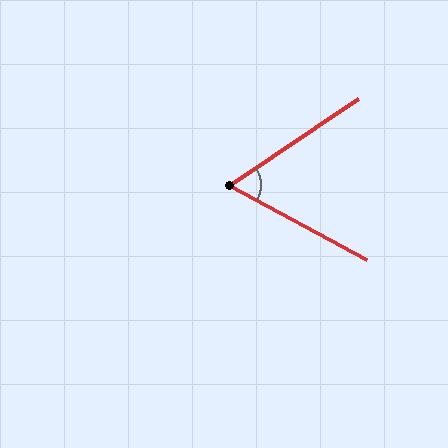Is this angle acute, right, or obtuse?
It is acute.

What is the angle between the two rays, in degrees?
Approximately 62 degrees.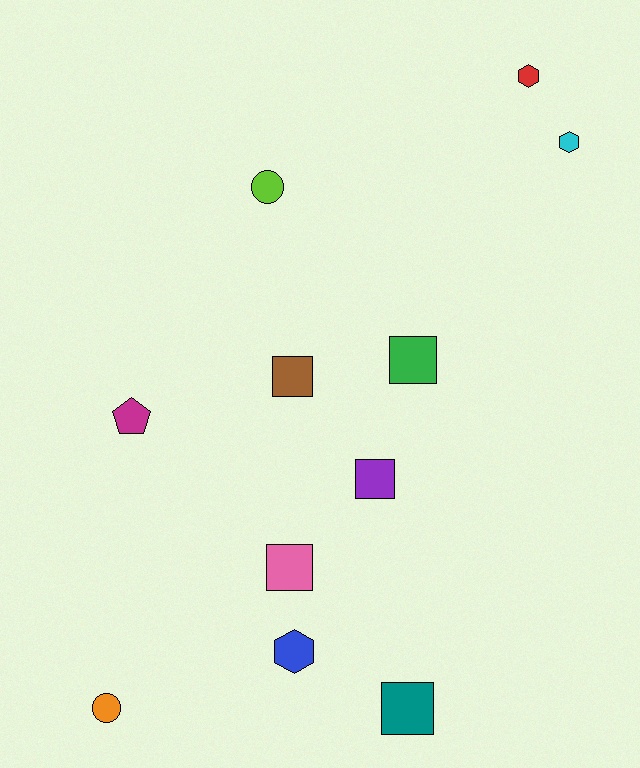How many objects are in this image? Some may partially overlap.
There are 11 objects.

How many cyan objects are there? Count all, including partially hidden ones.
There is 1 cyan object.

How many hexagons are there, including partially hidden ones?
There are 3 hexagons.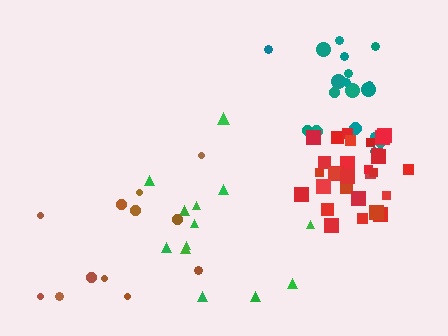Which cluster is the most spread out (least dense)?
Brown.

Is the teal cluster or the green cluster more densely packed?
Teal.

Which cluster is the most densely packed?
Red.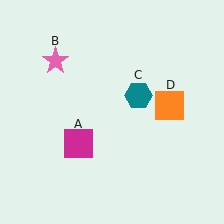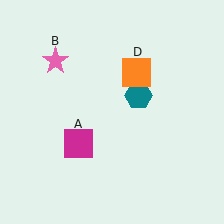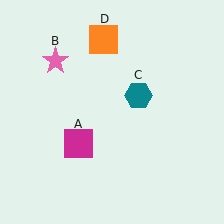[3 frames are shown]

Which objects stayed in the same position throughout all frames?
Magenta square (object A) and pink star (object B) and teal hexagon (object C) remained stationary.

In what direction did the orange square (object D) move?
The orange square (object D) moved up and to the left.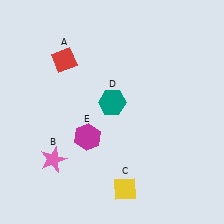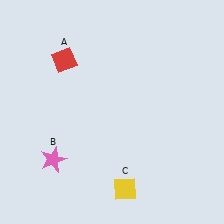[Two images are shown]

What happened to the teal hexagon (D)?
The teal hexagon (D) was removed in Image 2. It was in the top-right area of Image 1.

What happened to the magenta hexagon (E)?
The magenta hexagon (E) was removed in Image 2. It was in the bottom-left area of Image 1.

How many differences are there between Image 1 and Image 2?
There are 2 differences between the two images.